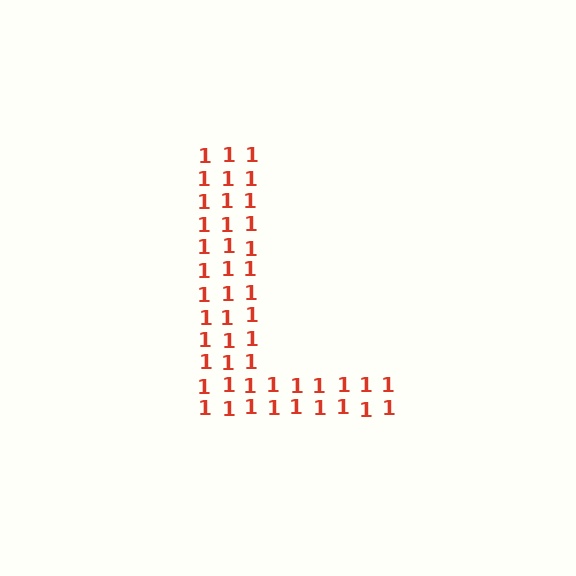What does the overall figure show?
The overall figure shows the letter L.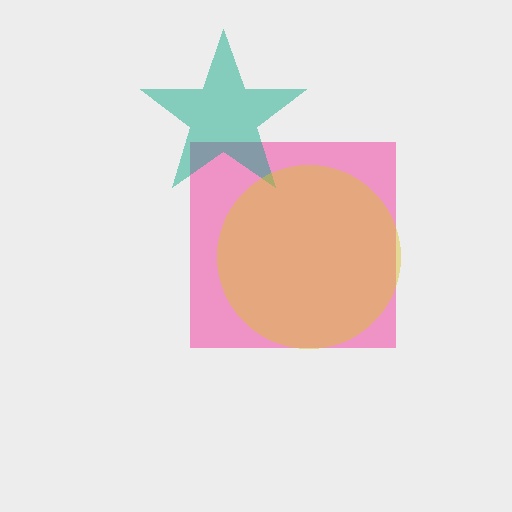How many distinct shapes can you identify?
There are 3 distinct shapes: a pink square, a teal star, a yellow circle.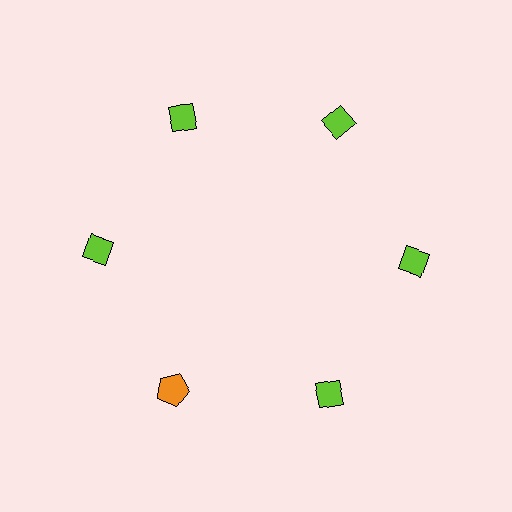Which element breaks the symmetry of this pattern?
The orange pentagon at roughly the 7 o'clock position breaks the symmetry. All other shapes are lime diamonds.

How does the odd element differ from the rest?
It differs in both color (orange instead of lime) and shape (pentagon instead of diamond).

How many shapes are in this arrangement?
There are 6 shapes arranged in a ring pattern.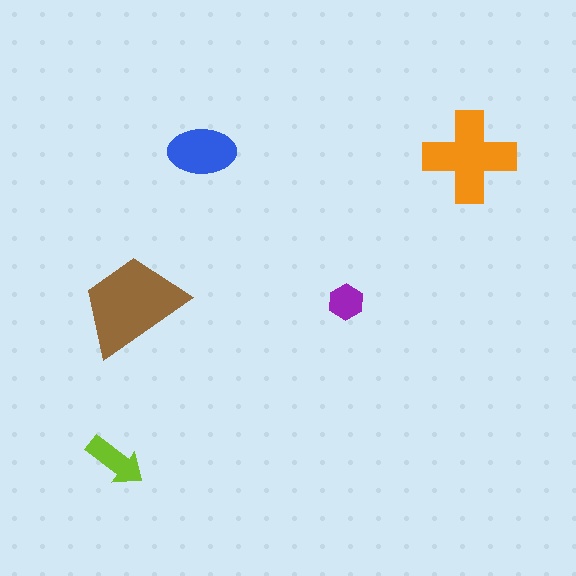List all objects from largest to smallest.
The brown trapezoid, the orange cross, the blue ellipse, the lime arrow, the purple hexagon.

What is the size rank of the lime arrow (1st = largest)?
4th.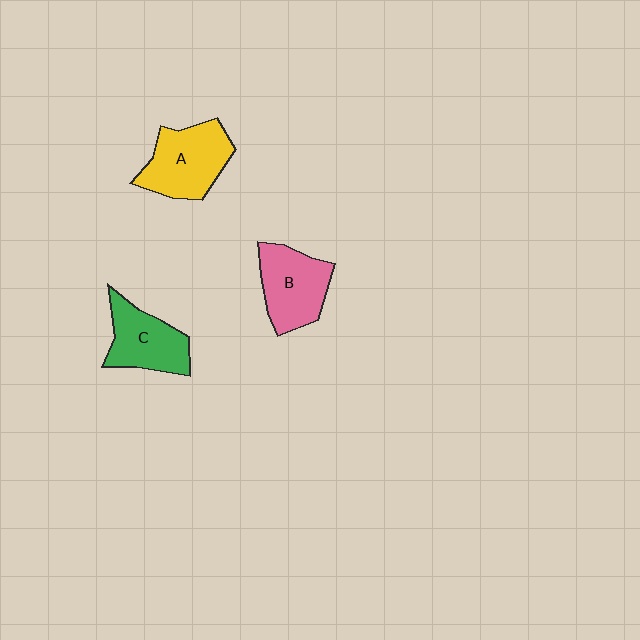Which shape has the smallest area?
Shape C (green).